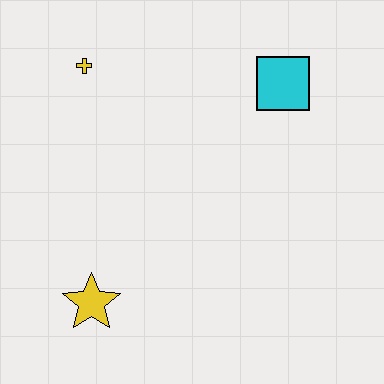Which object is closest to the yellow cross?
The cyan square is closest to the yellow cross.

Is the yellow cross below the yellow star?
No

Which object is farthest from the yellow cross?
The yellow star is farthest from the yellow cross.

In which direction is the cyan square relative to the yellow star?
The cyan square is above the yellow star.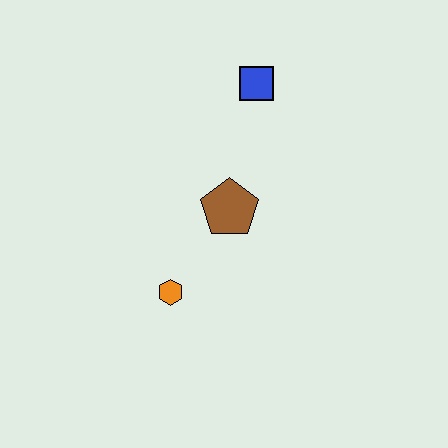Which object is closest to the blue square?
The brown pentagon is closest to the blue square.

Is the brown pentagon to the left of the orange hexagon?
No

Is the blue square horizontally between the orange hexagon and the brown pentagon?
No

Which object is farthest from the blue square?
The orange hexagon is farthest from the blue square.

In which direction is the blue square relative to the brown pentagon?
The blue square is above the brown pentagon.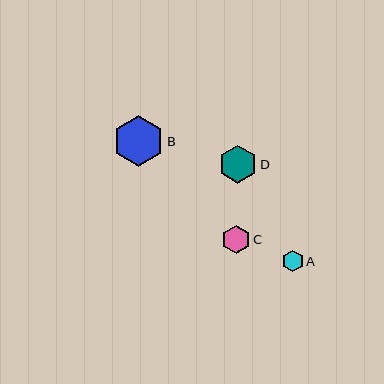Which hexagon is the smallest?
Hexagon A is the smallest with a size of approximately 22 pixels.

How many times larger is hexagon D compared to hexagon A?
Hexagon D is approximately 1.7 times the size of hexagon A.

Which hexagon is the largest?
Hexagon B is the largest with a size of approximately 52 pixels.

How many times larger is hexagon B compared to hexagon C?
Hexagon B is approximately 1.8 times the size of hexagon C.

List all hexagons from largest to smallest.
From largest to smallest: B, D, C, A.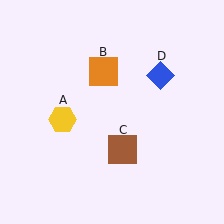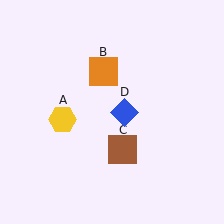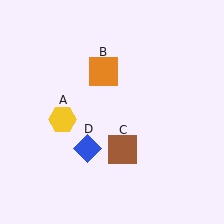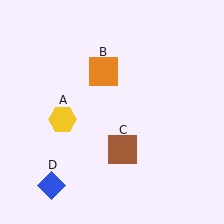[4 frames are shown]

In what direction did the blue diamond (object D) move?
The blue diamond (object D) moved down and to the left.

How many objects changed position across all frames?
1 object changed position: blue diamond (object D).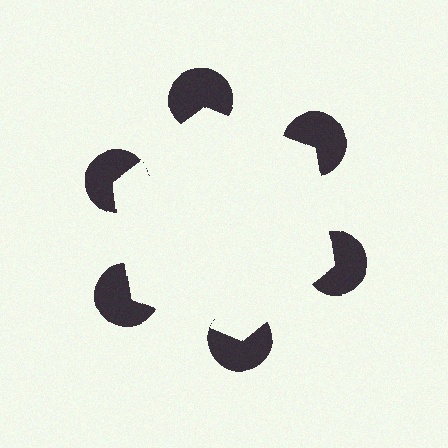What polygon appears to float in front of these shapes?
An illusory hexagon — its edges are inferred from the aligned wedge cuts in the pac-man discs, not physically drawn.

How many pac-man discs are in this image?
There are 6 — one at each vertex of the illusory hexagon.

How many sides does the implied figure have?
6 sides.